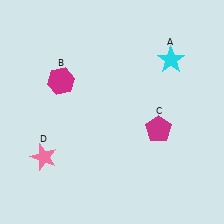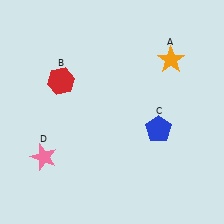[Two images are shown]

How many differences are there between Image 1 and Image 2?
There are 3 differences between the two images.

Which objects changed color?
A changed from cyan to orange. B changed from magenta to red. C changed from magenta to blue.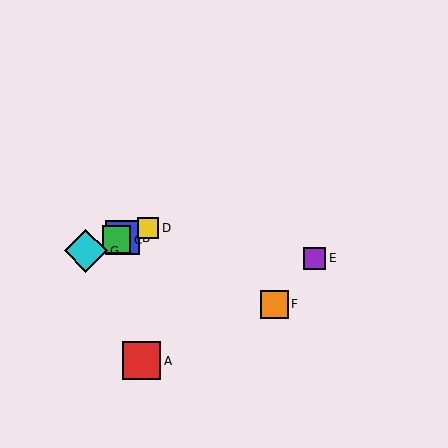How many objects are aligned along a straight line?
4 objects (B, C, D, G) are aligned along a straight line.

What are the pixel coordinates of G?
Object G is at (86, 251).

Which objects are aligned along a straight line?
Objects B, C, D, G are aligned along a straight line.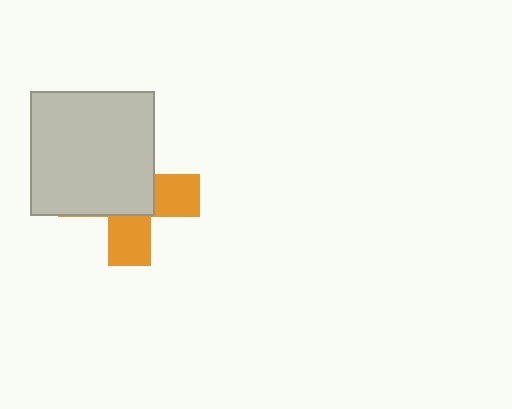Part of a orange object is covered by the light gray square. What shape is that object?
It is a cross.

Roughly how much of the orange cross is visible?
A small part of it is visible (roughly 40%).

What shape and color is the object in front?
The object in front is a light gray square.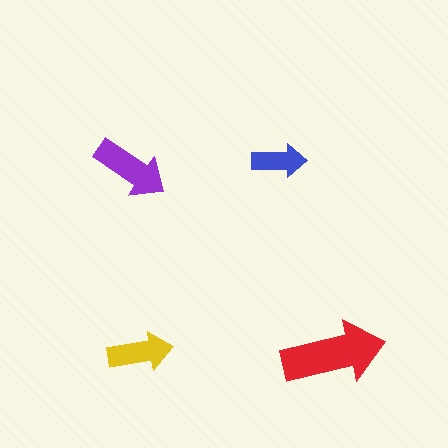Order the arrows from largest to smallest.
the red one, the purple one, the yellow one, the blue one.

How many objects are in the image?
There are 4 objects in the image.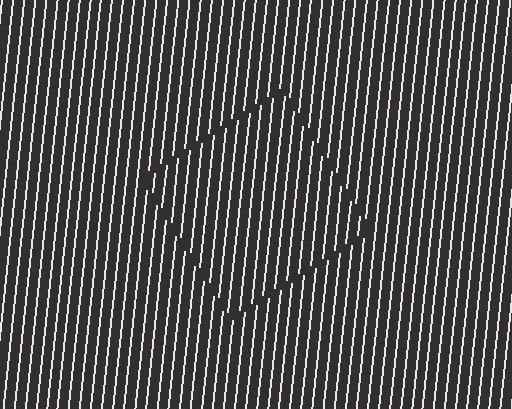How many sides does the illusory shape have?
4 sides — the line-ends trace a square.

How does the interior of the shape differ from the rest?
The interior of the shape contains the same grating, shifted by half a period — the contour is defined by the phase discontinuity where line-ends from the inner and outer gratings abut.